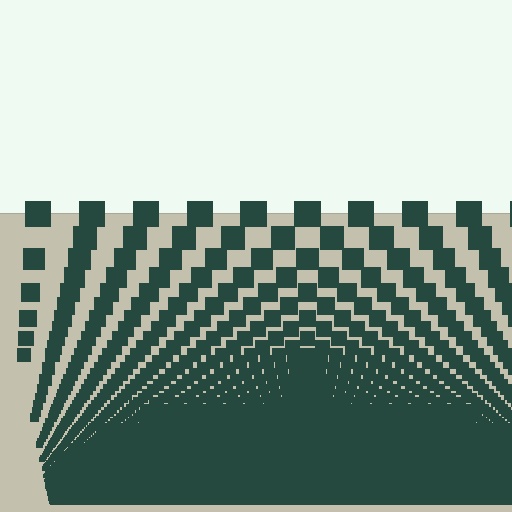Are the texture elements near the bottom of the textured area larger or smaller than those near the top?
Smaller. The gradient is inverted — elements near the bottom are smaller and denser.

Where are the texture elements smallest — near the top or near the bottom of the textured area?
Near the bottom.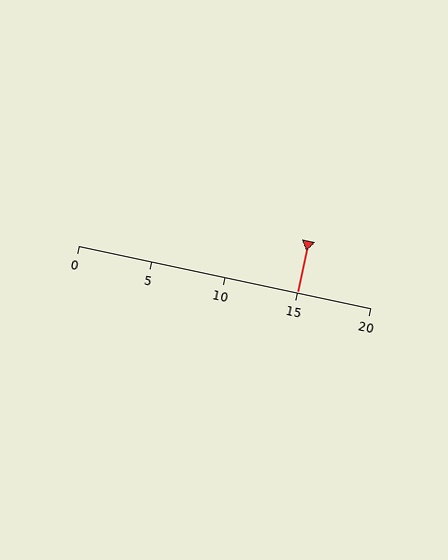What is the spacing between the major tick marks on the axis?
The major ticks are spaced 5 apart.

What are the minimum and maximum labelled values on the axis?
The axis runs from 0 to 20.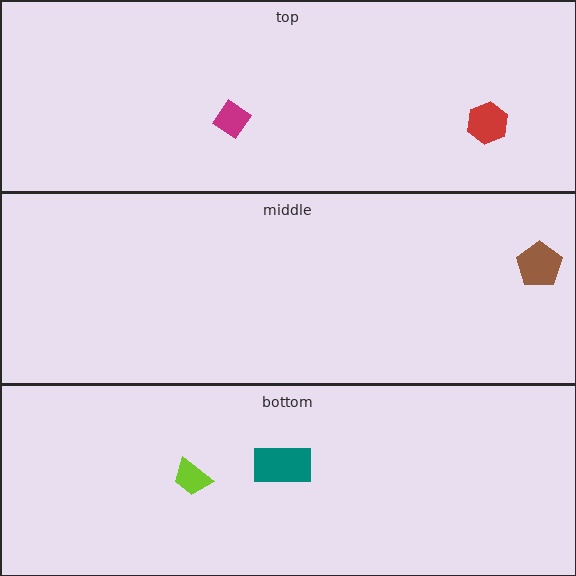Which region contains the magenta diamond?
The top region.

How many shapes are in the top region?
2.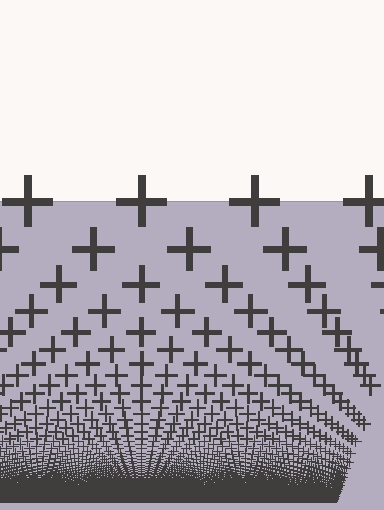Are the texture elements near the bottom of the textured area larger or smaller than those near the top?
Smaller. The gradient is inverted — elements near the bottom are smaller and denser.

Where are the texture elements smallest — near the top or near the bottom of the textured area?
Near the bottom.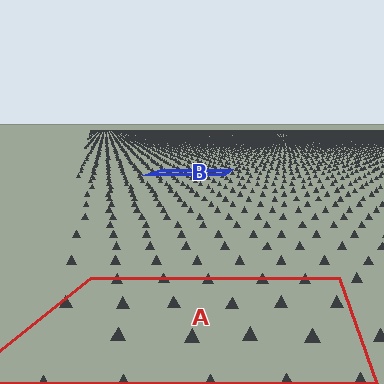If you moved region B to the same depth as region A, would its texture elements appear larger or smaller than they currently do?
They would appear larger. At a closer depth, the same texture elements are projected at a bigger on-screen size.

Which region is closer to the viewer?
Region A is closer. The texture elements there are larger and more spread out.